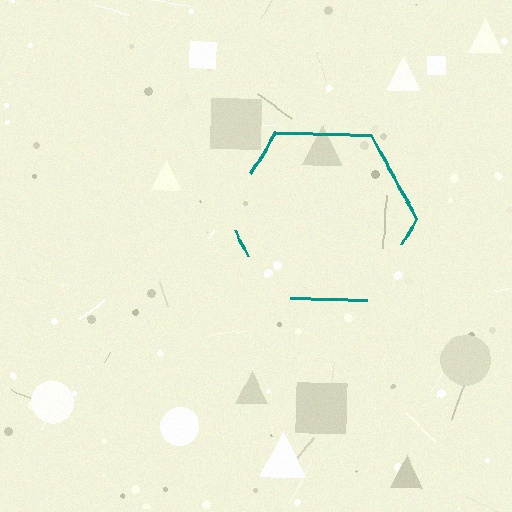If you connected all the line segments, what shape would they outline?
They would outline a hexagon.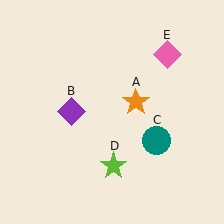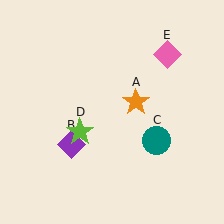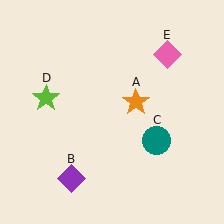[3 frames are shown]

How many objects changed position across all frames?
2 objects changed position: purple diamond (object B), lime star (object D).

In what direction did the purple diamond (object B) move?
The purple diamond (object B) moved down.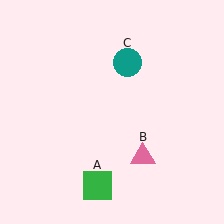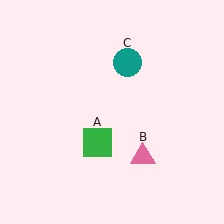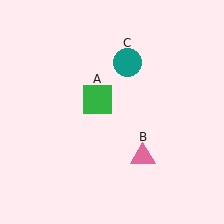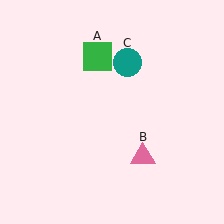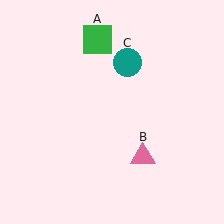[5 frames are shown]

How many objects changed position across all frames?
1 object changed position: green square (object A).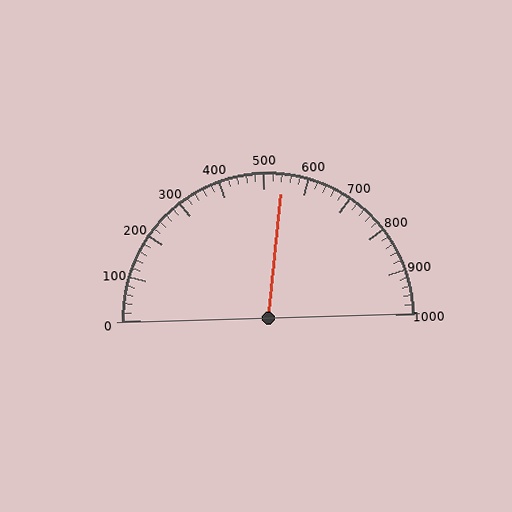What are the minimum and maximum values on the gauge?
The gauge ranges from 0 to 1000.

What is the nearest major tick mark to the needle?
The nearest major tick mark is 500.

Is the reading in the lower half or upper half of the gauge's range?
The reading is in the upper half of the range (0 to 1000).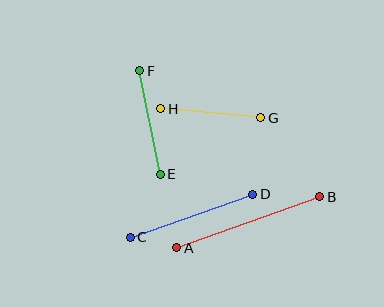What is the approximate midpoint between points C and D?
The midpoint is at approximately (191, 216) pixels.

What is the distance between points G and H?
The distance is approximately 100 pixels.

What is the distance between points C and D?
The distance is approximately 130 pixels.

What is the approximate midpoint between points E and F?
The midpoint is at approximately (150, 122) pixels.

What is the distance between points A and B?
The distance is approximately 152 pixels.